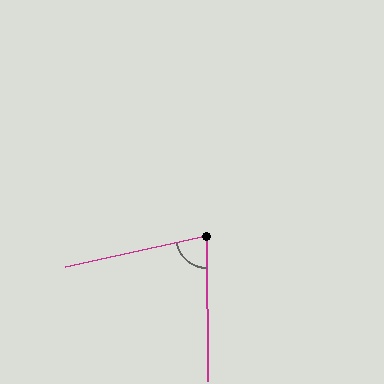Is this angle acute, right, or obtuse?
It is acute.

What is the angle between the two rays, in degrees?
Approximately 78 degrees.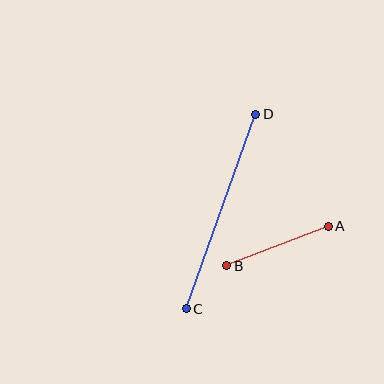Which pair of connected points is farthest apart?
Points C and D are farthest apart.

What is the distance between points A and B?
The distance is approximately 109 pixels.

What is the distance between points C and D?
The distance is approximately 207 pixels.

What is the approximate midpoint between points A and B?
The midpoint is at approximately (277, 246) pixels.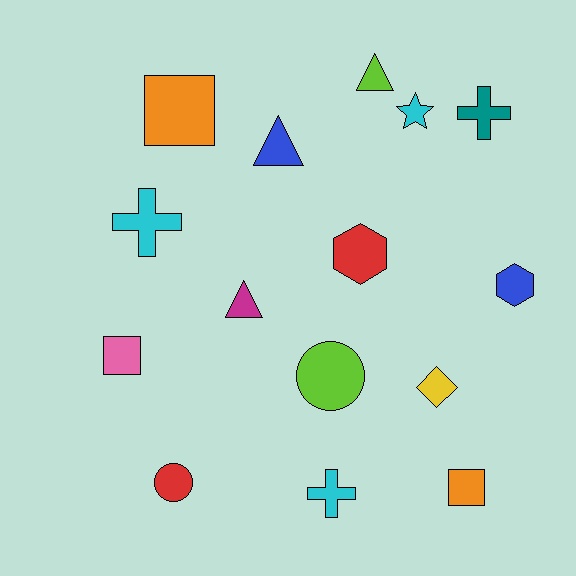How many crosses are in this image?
There are 3 crosses.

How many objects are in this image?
There are 15 objects.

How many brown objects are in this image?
There are no brown objects.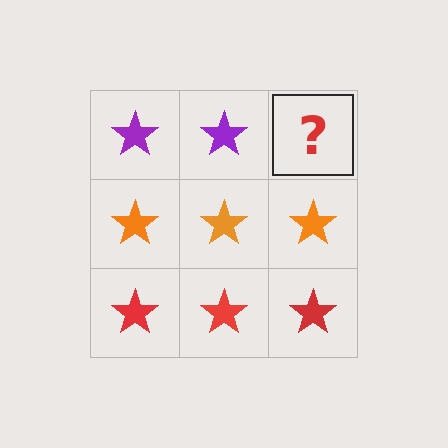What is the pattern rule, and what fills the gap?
The rule is that each row has a consistent color. The gap should be filled with a purple star.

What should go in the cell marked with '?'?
The missing cell should contain a purple star.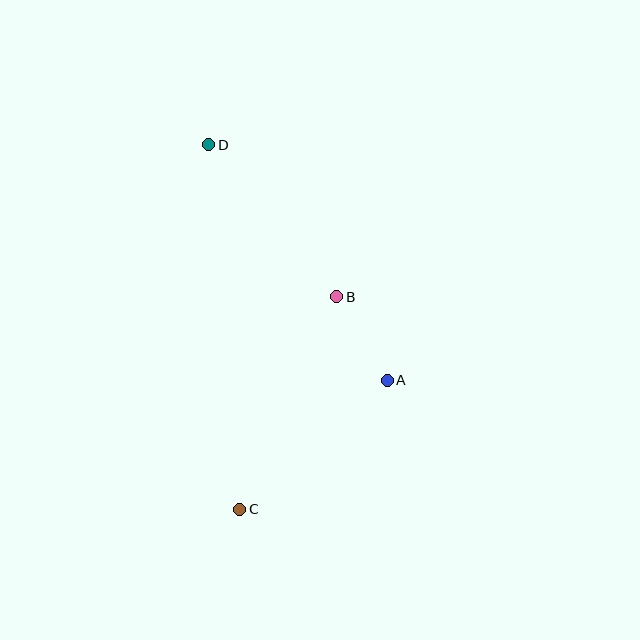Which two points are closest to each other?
Points A and B are closest to each other.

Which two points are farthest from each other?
Points C and D are farthest from each other.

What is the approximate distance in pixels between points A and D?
The distance between A and D is approximately 295 pixels.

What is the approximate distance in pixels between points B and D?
The distance between B and D is approximately 199 pixels.